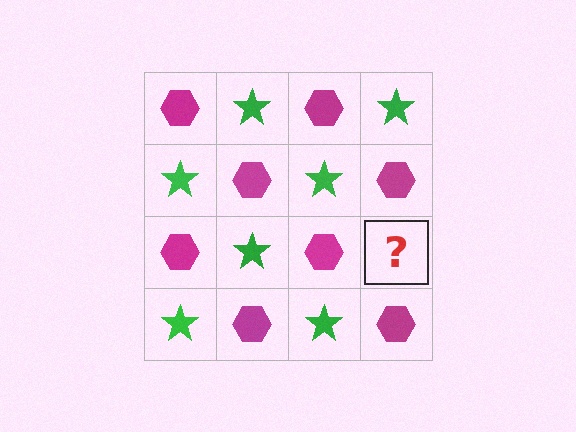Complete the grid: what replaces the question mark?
The question mark should be replaced with a green star.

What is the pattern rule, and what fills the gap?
The rule is that it alternates magenta hexagon and green star in a checkerboard pattern. The gap should be filled with a green star.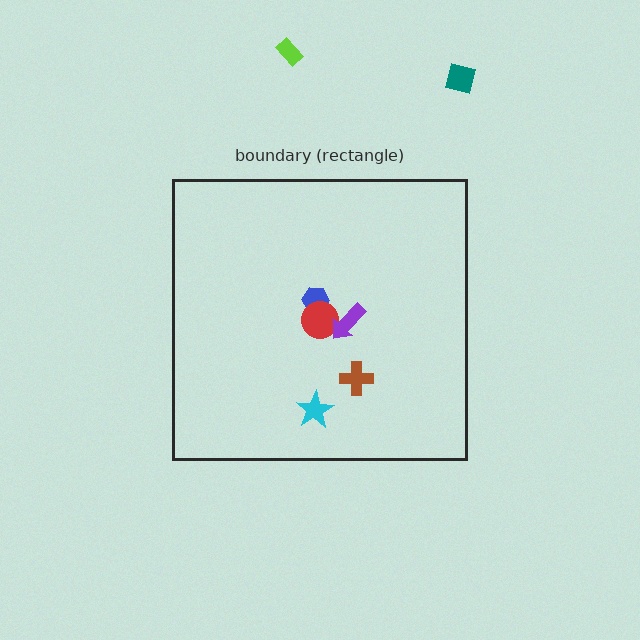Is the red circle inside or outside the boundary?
Inside.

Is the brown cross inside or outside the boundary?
Inside.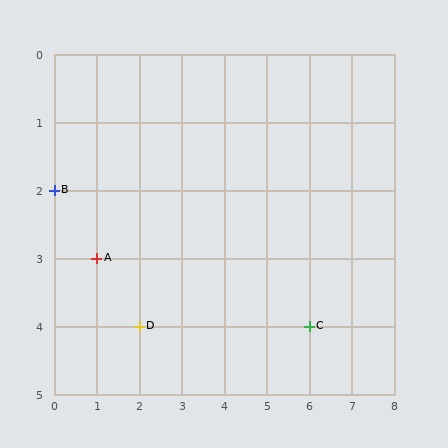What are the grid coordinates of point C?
Point C is at grid coordinates (6, 4).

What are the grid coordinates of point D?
Point D is at grid coordinates (2, 4).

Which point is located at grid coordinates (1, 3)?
Point A is at (1, 3).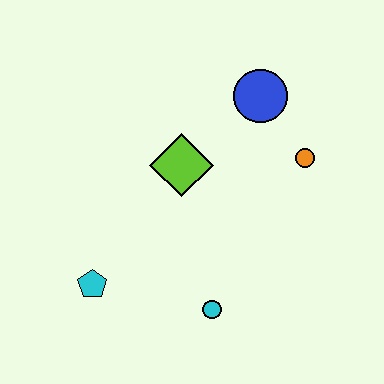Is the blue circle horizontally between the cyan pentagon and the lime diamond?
No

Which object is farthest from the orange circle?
The cyan pentagon is farthest from the orange circle.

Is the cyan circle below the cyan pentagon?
Yes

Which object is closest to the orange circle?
The blue circle is closest to the orange circle.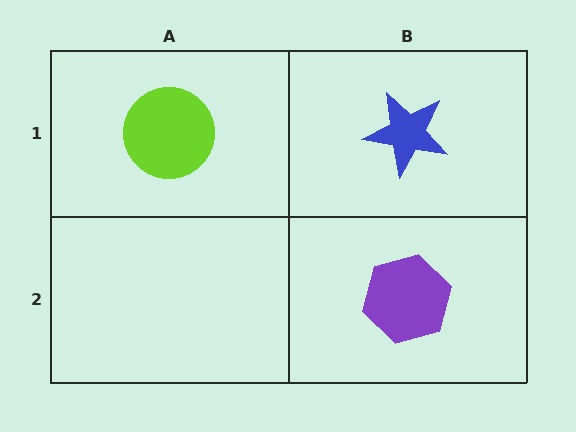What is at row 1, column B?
A blue star.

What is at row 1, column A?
A lime circle.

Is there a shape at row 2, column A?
No, that cell is empty.